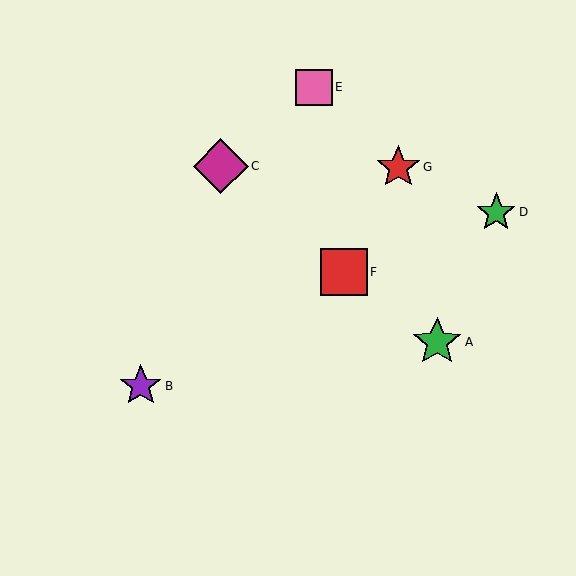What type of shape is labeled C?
Shape C is a magenta diamond.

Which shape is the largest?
The magenta diamond (labeled C) is the largest.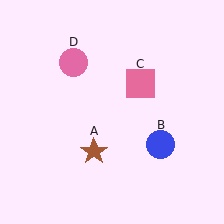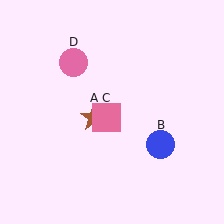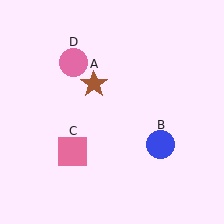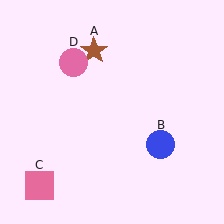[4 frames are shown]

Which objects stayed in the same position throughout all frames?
Blue circle (object B) and pink circle (object D) remained stationary.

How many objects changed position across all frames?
2 objects changed position: brown star (object A), pink square (object C).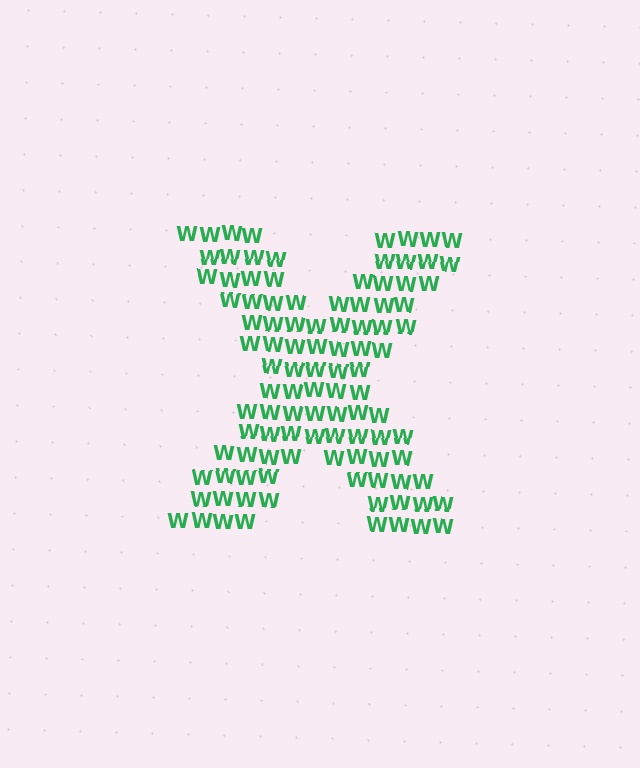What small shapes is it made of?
It is made of small letter W's.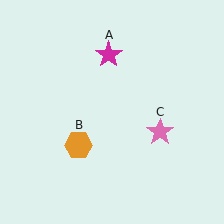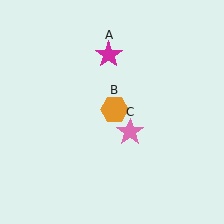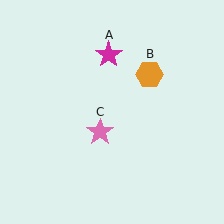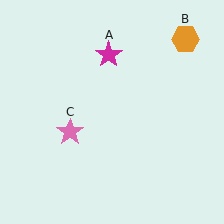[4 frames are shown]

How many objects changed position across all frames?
2 objects changed position: orange hexagon (object B), pink star (object C).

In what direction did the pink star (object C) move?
The pink star (object C) moved left.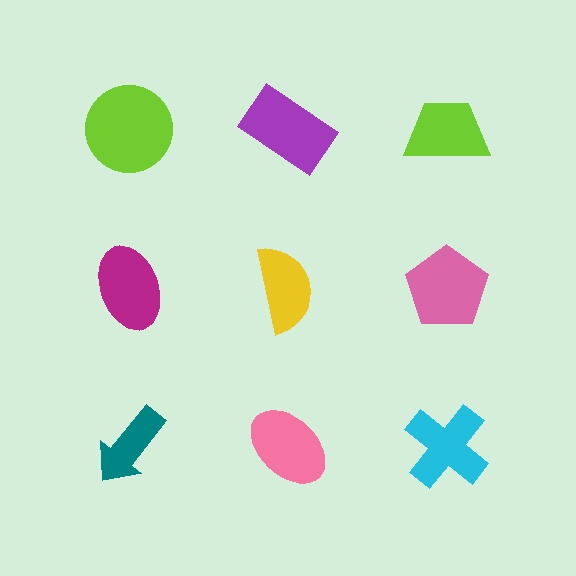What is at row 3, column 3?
A cyan cross.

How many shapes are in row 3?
3 shapes.